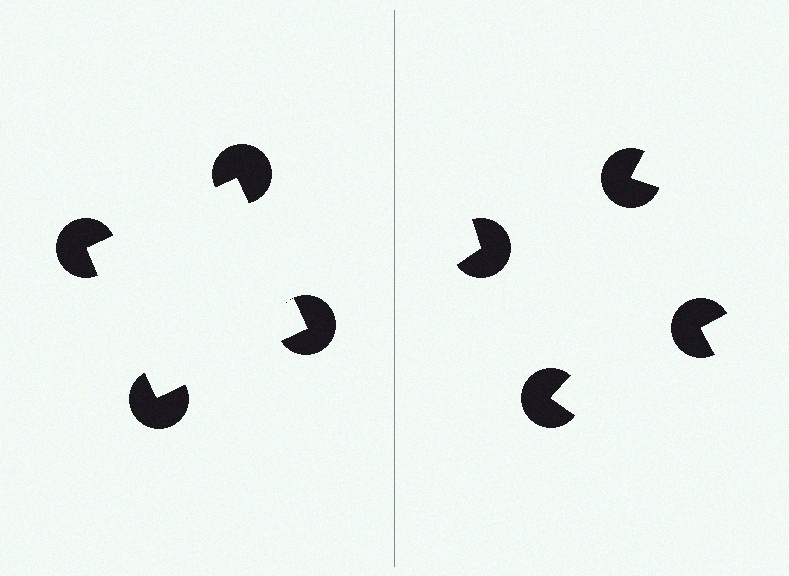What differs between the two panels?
The pac-man discs are positioned identically on both sides; only the wedge orientations differ. On the left they align to a square; on the right they are misaligned.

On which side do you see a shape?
An illusory square appears on the left side. On the right side the wedge cuts are rotated, so no coherent shape forms.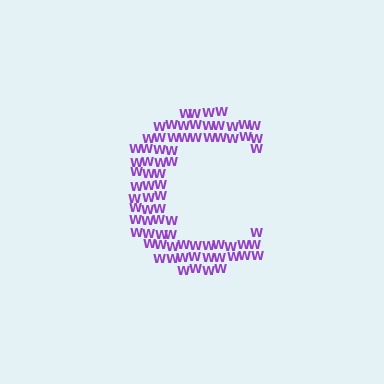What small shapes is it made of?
It is made of small letter W's.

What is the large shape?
The large shape is the letter C.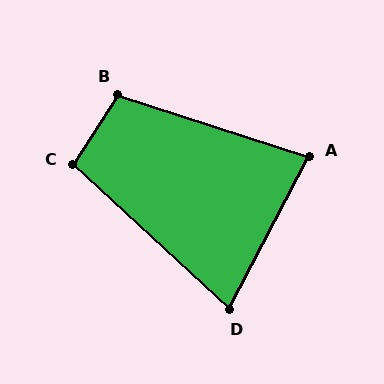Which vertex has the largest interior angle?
B, at approximately 105 degrees.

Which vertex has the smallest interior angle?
D, at approximately 75 degrees.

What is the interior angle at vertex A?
Approximately 80 degrees (acute).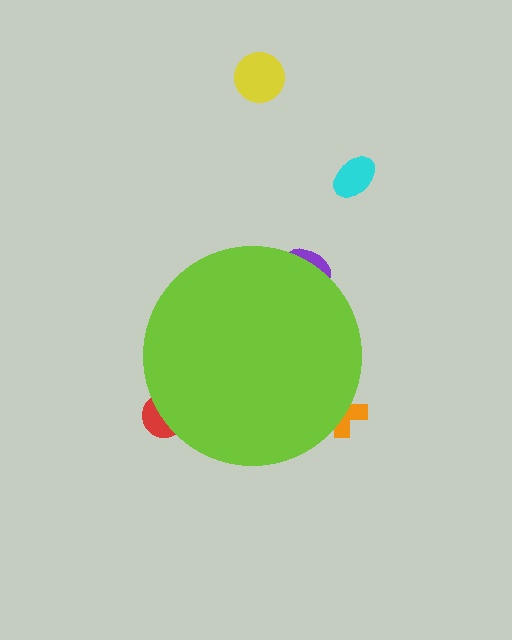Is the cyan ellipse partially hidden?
No, the cyan ellipse is fully visible.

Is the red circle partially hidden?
Yes, the red circle is partially hidden behind the lime circle.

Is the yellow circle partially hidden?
No, the yellow circle is fully visible.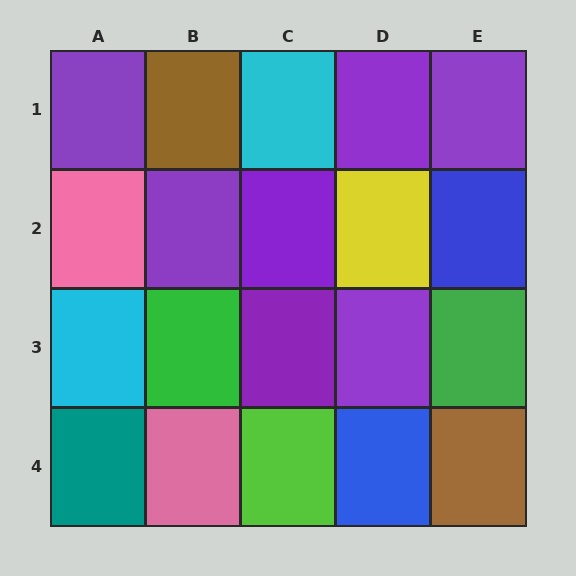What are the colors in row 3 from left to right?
Cyan, green, purple, purple, green.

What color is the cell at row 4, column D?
Blue.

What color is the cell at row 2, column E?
Blue.